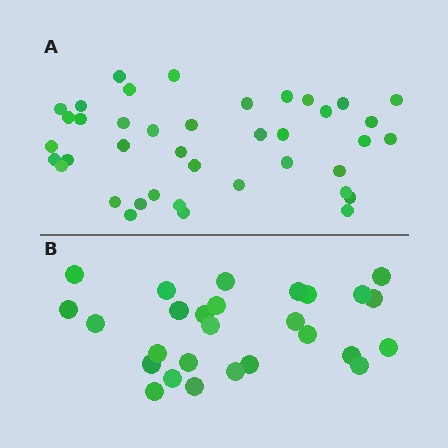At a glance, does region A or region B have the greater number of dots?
Region A (the top region) has more dots.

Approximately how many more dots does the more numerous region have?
Region A has approximately 15 more dots than region B.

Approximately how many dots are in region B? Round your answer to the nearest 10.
About 30 dots. (The exact count is 27, which rounds to 30.)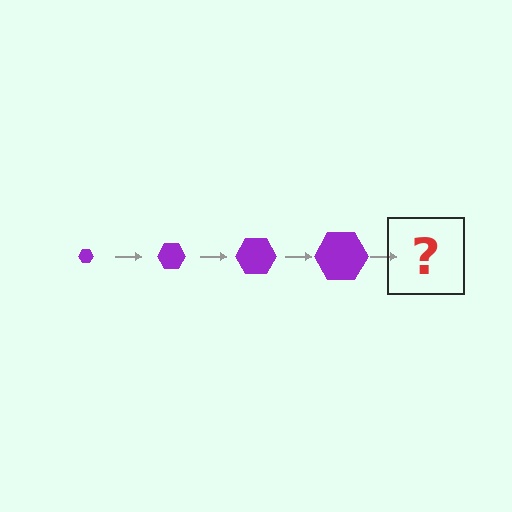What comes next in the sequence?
The next element should be a purple hexagon, larger than the previous one.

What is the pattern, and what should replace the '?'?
The pattern is that the hexagon gets progressively larger each step. The '?' should be a purple hexagon, larger than the previous one.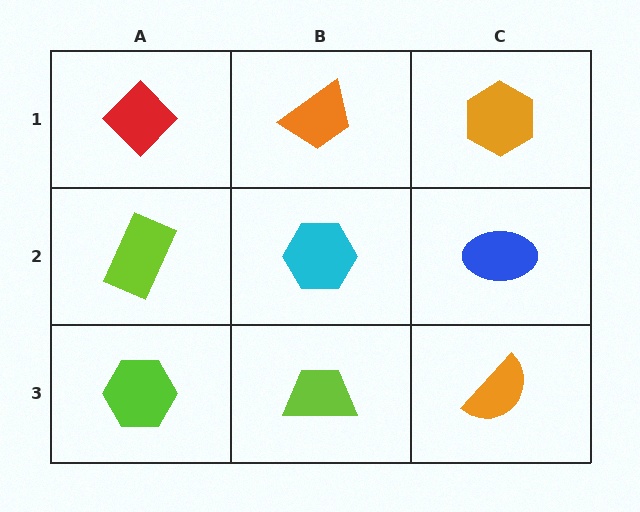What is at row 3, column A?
A lime hexagon.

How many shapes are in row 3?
3 shapes.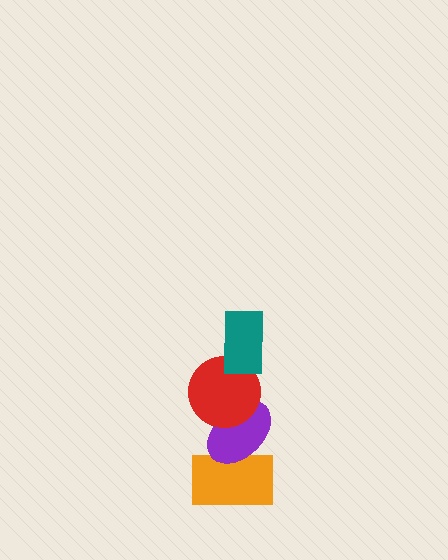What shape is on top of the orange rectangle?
The purple ellipse is on top of the orange rectangle.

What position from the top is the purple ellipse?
The purple ellipse is 3rd from the top.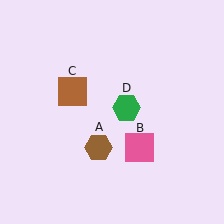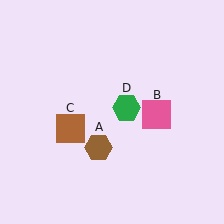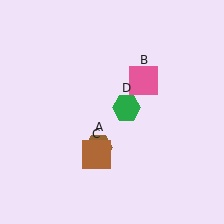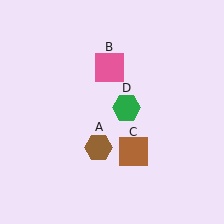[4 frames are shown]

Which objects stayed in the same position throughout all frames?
Brown hexagon (object A) and green hexagon (object D) remained stationary.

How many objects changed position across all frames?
2 objects changed position: pink square (object B), brown square (object C).